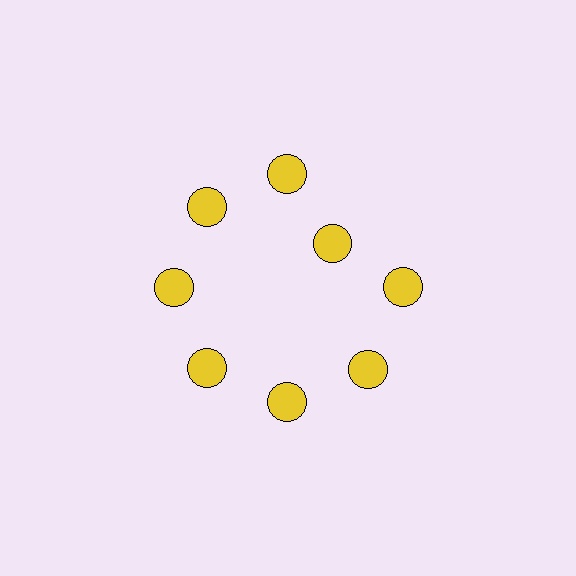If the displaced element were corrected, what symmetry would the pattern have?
It would have 8-fold rotational symmetry — the pattern would map onto itself every 45 degrees.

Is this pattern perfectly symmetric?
No. The 8 yellow circles are arranged in a ring, but one element near the 2 o'clock position is pulled inward toward the center, breaking the 8-fold rotational symmetry.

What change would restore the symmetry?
The symmetry would be restored by moving it outward, back onto the ring so that all 8 circles sit at equal angles and equal distance from the center.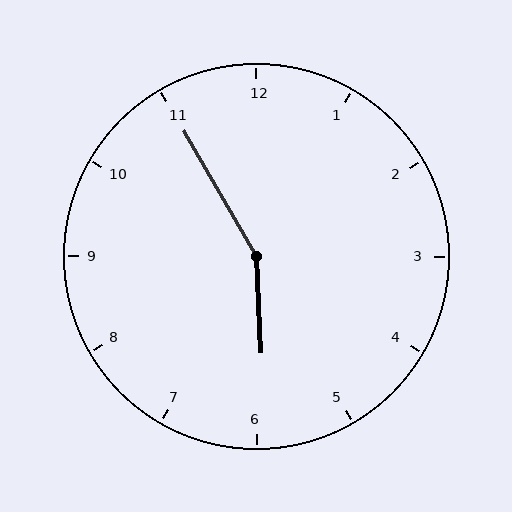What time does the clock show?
5:55.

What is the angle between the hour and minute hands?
Approximately 152 degrees.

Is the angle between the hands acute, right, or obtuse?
It is obtuse.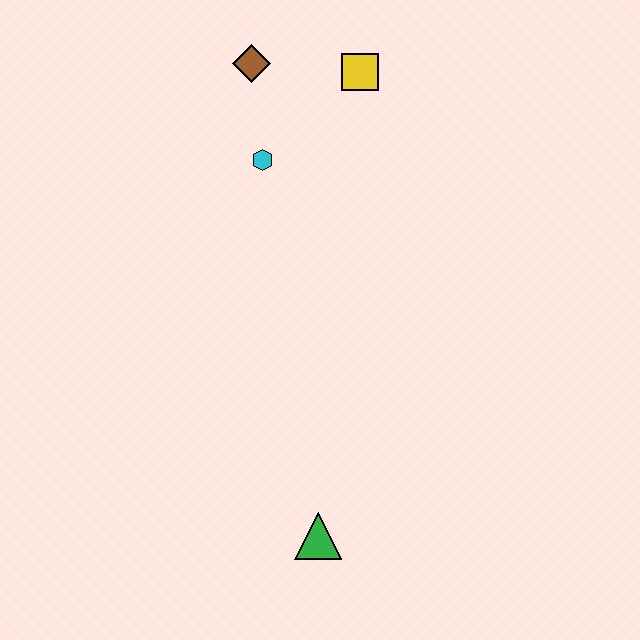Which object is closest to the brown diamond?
The cyan hexagon is closest to the brown diamond.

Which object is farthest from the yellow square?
The green triangle is farthest from the yellow square.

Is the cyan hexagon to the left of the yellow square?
Yes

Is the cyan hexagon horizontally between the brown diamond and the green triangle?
Yes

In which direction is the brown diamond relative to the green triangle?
The brown diamond is above the green triangle.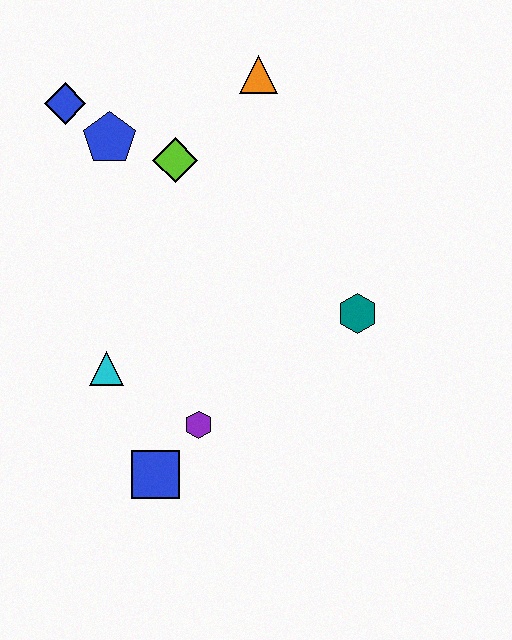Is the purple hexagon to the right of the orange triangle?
No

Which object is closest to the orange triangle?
The lime diamond is closest to the orange triangle.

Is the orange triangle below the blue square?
No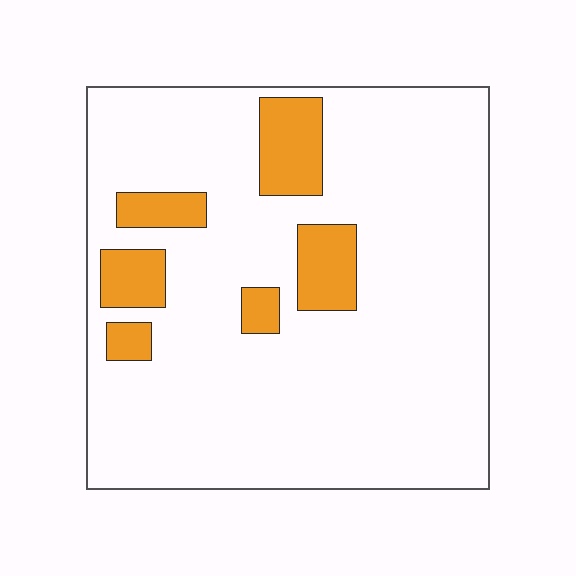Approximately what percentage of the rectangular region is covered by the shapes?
Approximately 15%.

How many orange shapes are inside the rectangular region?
6.